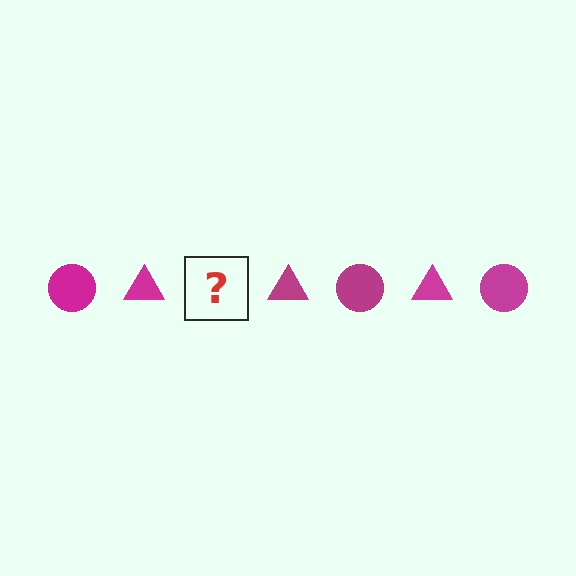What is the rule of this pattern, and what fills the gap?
The rule is that the pattern cycles through circle, triangle shapes in magenta. The gap should be filled with a magenta circle.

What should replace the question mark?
The question mark should be replaced with a magenta circle.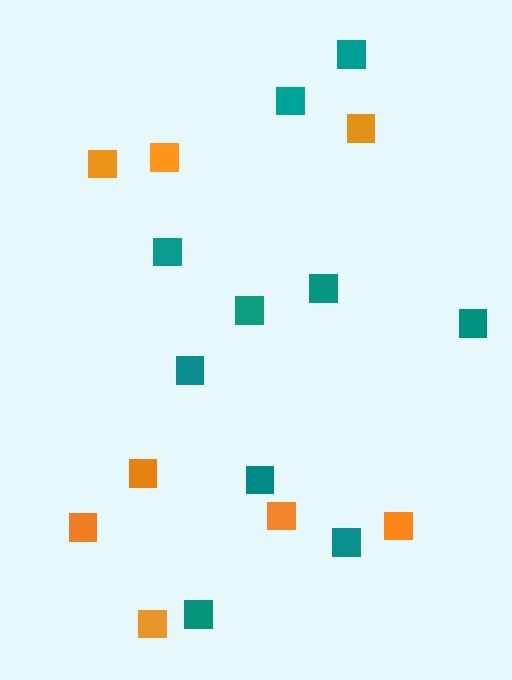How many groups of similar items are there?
There are 2 groups: one group of teal squares (10) and one group of orange squares (8).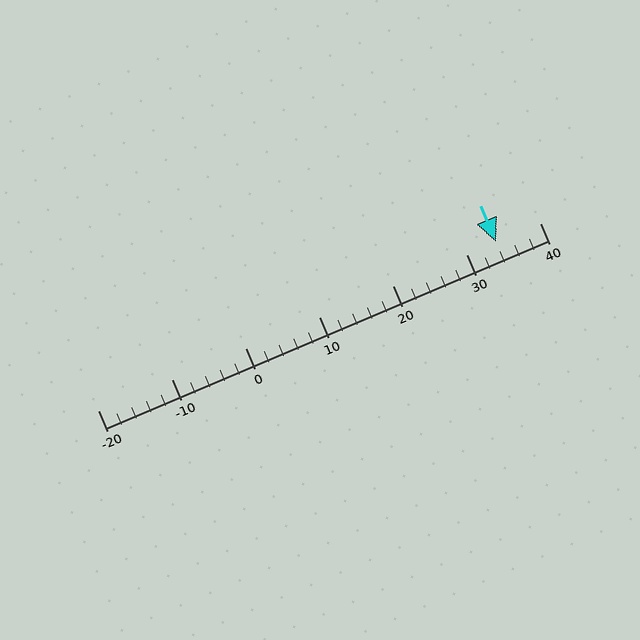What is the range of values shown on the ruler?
The ruler shows values from -20 to 40.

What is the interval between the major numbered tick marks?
The major tick marks are spaced 10 units apart.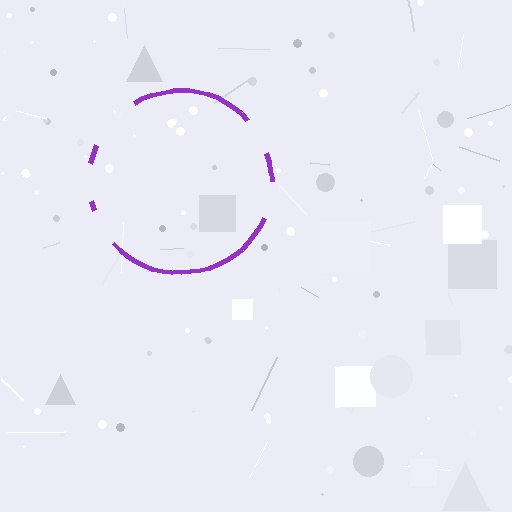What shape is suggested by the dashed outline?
The dashed outline suggests a circle.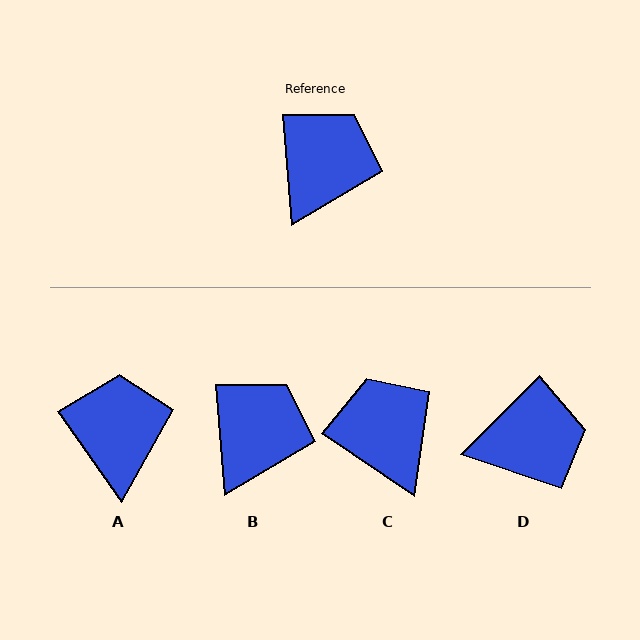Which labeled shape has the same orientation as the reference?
B.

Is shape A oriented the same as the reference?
No, it is off by about 30 degrees.